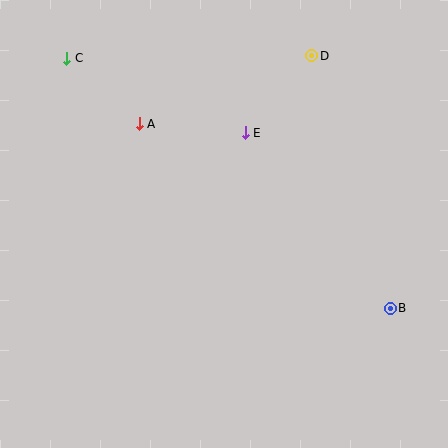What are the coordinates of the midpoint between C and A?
The midpoint between C and A is at (103, 91).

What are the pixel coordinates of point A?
Point A is at (139, 124).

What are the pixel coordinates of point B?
Point B is at (390, 308).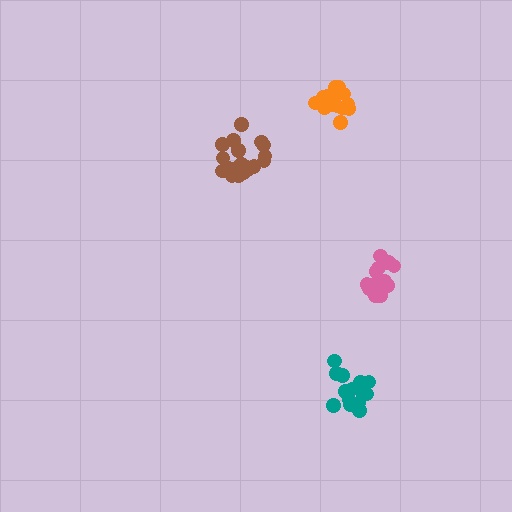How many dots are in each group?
Group 1: 16 dots, Group 2: 16 dots, Group 3: 15 dots, Group 4: 19 dots (66 total).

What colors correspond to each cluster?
The clusters are colored: pink, orange, teal, brown.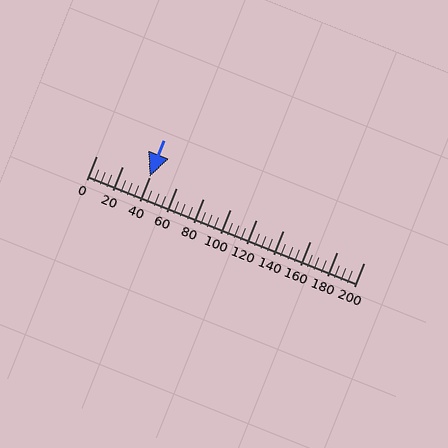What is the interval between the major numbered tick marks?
The major tick marks are spaced 20 units apart.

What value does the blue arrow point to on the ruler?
The blue arrow points to approximately 40.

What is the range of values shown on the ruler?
The ruler shows values from 0 to 200.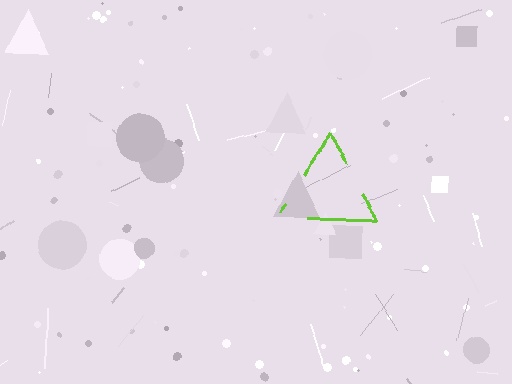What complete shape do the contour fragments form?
The contour fragments form a triangle.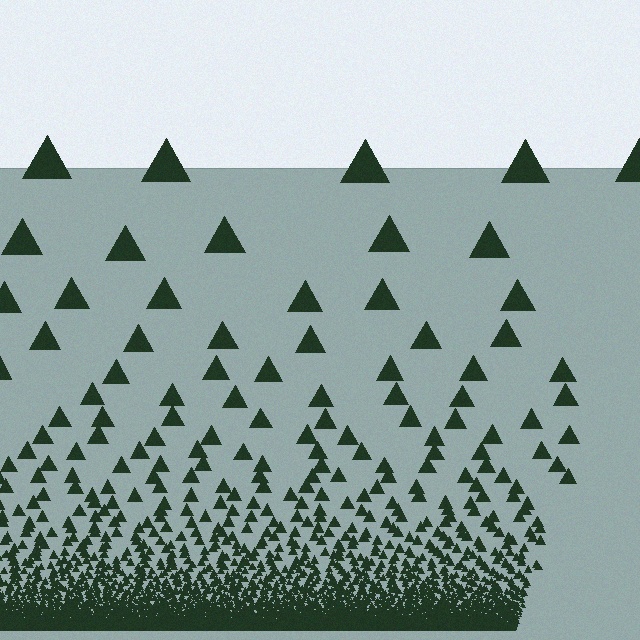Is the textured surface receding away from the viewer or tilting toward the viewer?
The surface appears to tilt toward the viewer. Texture elements get larger and sparser toward the top.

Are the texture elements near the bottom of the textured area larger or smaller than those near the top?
Smaller. The gradient is inverted — elements near the bottom are smaller and denser.